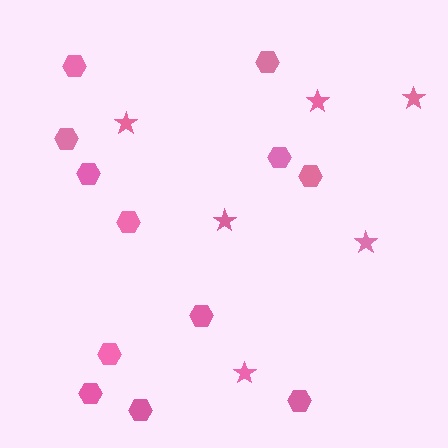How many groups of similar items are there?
There are 2 groups: one group of hexagons (12) and one group of stars (6).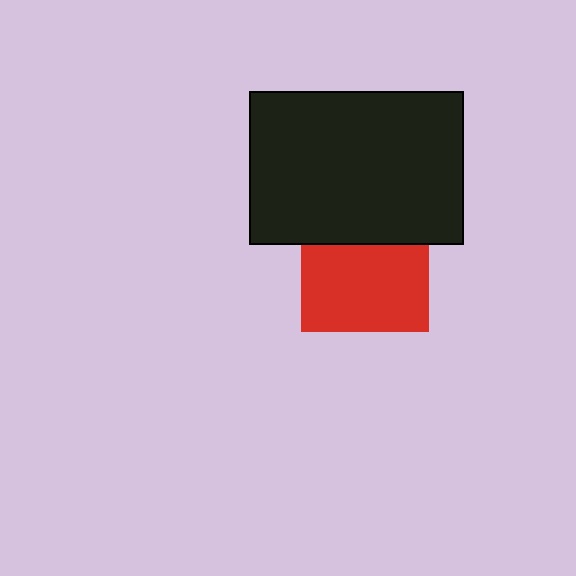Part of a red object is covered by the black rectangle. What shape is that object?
It is a square.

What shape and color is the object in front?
The object in front is a black rectangle.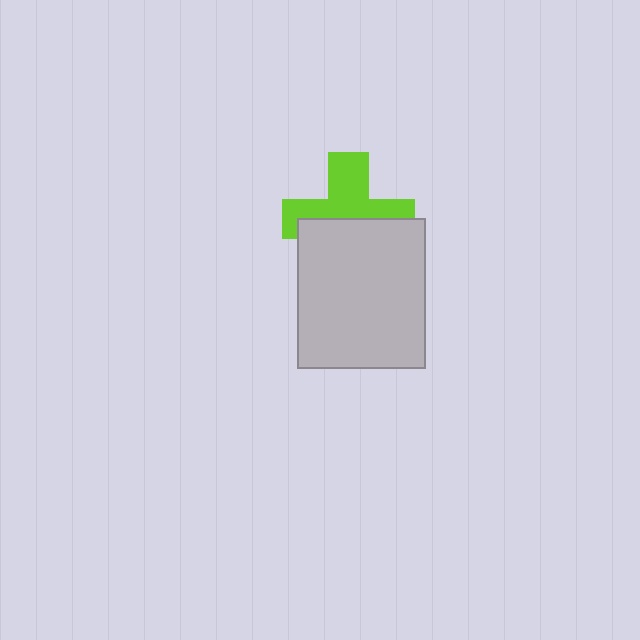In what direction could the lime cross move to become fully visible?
The lime cross could move up. That would shift it out from behind the light gray rectangle entirely.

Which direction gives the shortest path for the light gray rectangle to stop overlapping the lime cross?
Moving down gives the shortest separation.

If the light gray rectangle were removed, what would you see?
You would see the complete lime cross.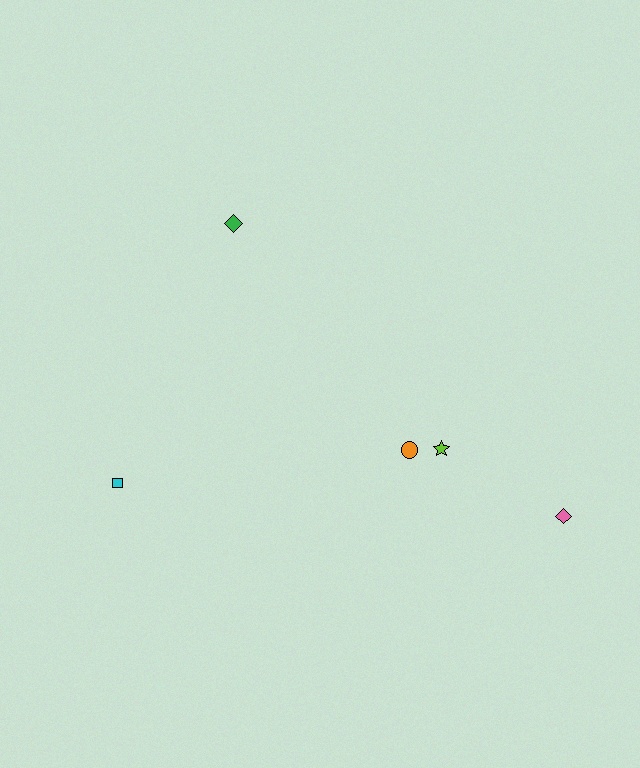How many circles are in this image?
There is 1 circle.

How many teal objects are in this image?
There are no teal objects.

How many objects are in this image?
There are 5 objects.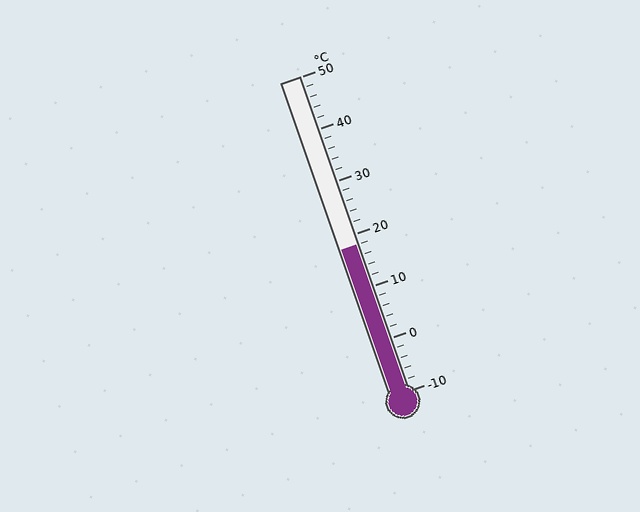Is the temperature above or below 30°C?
The temperature is below 30°C.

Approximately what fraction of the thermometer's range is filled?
The thermometer is filled to approximately 45% of its range.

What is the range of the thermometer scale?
The thermometer scale ranges from -10°C to 50°C.